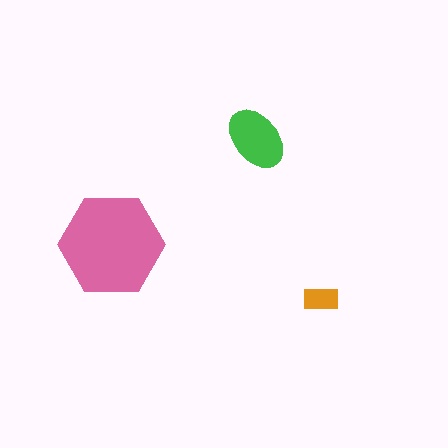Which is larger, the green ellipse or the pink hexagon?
The pink hexagon.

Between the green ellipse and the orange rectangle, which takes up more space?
The green ellipse.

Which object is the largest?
The pink hexagon.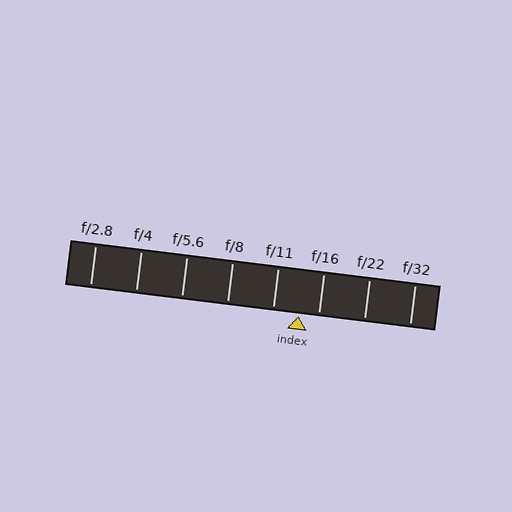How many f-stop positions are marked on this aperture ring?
There are 8 f-stop positions marked.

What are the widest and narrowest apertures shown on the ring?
The widest aperture shown is f/2.8 and the narrowest is f/32.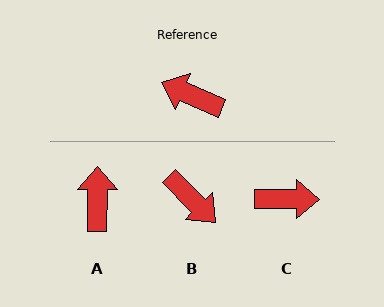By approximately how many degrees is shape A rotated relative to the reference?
Approximately 68 degrees clockwise.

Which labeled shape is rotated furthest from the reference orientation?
B, about 158 degrees away.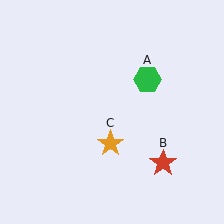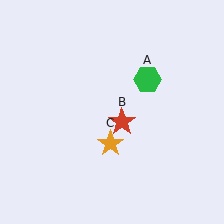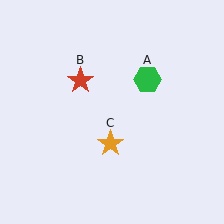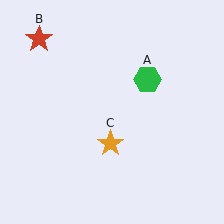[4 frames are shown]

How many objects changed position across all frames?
1 object changed position: red star (object B).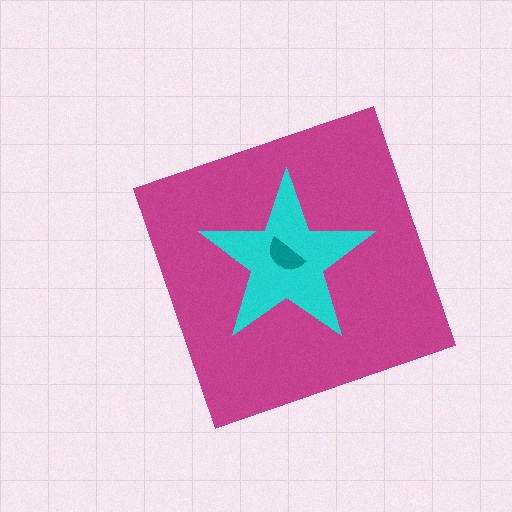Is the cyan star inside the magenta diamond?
Yes.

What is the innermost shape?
The teal semicircle.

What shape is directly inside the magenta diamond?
The cyan star.